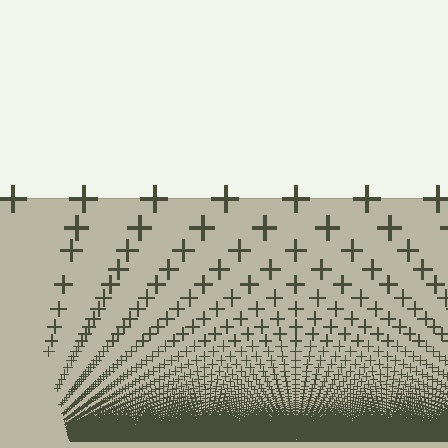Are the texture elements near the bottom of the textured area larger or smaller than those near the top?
Smaller. The gradient is inverted — elements near the bottom are smaller and denser.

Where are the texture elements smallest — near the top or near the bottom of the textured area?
Near the bottom.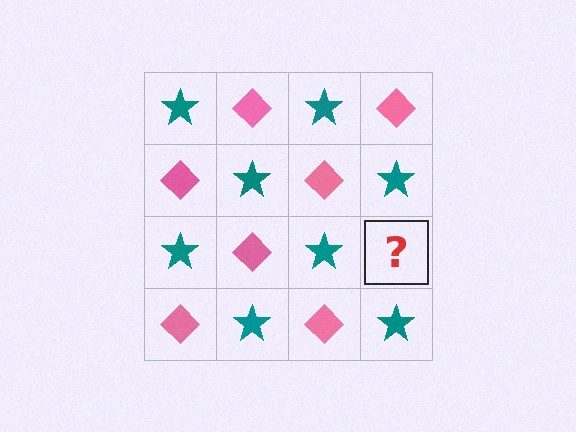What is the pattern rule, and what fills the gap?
The rule is that it alternates teal star and pink diamond in a checkerboard pattern. The gap should be filled with a pink diamond.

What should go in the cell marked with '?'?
The missing cell should contain a pink diamond.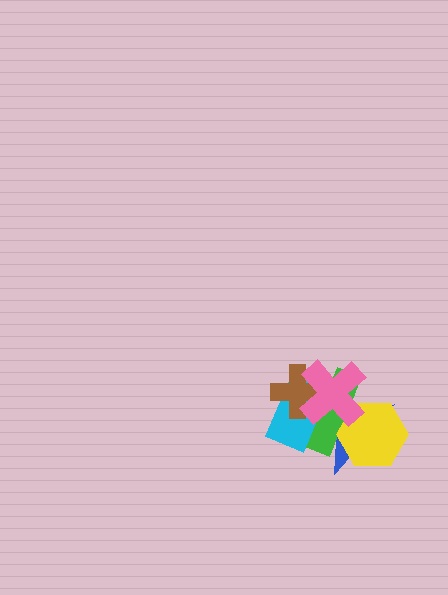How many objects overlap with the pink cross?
5 objects overlap with the pink cross.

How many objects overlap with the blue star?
5 objects overlap with the blue star.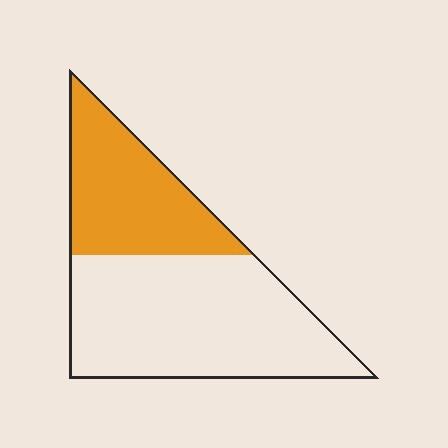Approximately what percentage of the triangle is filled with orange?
Approximately 35%.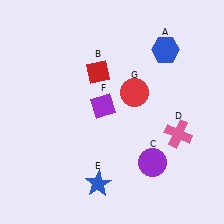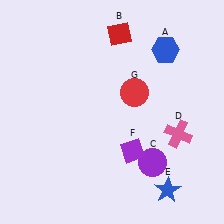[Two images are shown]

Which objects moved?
The objects that moved are: the red diamond (B), the blue star (E), the purple diamond (F).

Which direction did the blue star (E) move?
The blue star (E) moved right.